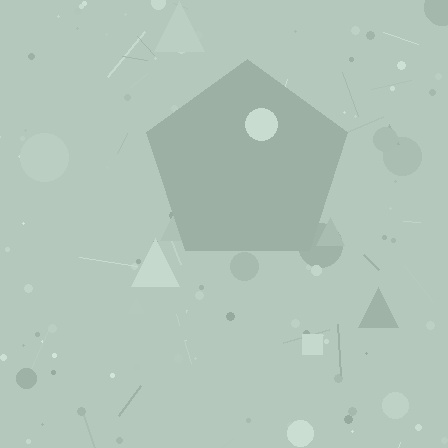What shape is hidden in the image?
A pentagon is hidden in the image.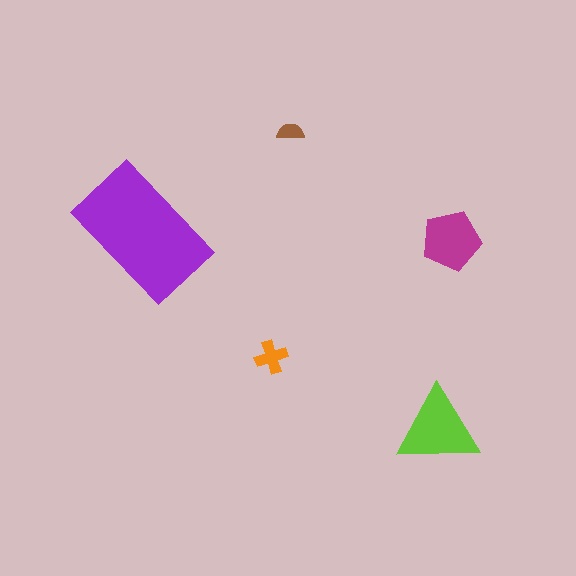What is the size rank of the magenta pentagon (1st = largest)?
3rd.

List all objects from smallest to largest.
The brown semicircle, the orange cross, the magenta pentagon, the lime triangle, the purple rectangle.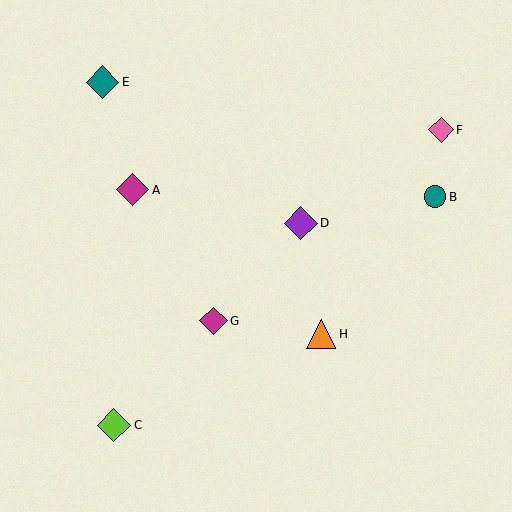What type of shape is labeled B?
Shape B is a teal circle.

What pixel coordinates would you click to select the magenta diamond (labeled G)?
Click at (214, 321) to select the magenta diamond G.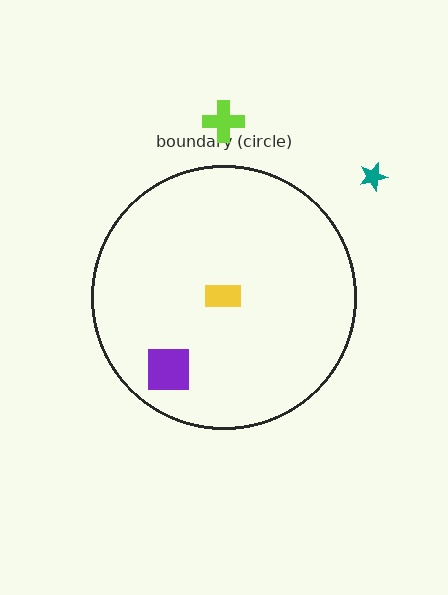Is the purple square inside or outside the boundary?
Inside.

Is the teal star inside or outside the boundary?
Outside.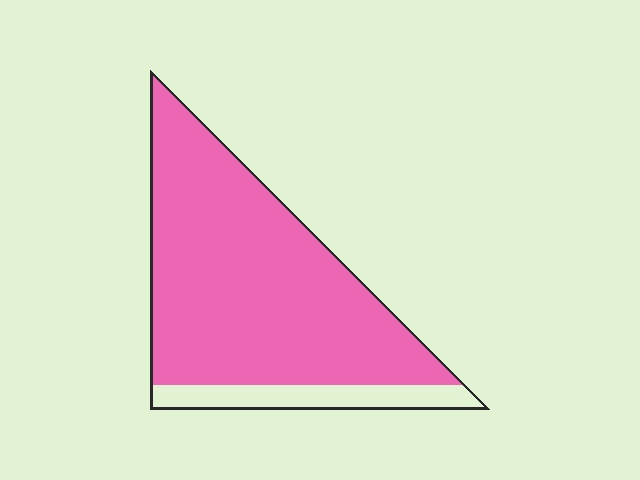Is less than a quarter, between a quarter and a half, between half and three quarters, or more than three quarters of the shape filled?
More than three quarters.